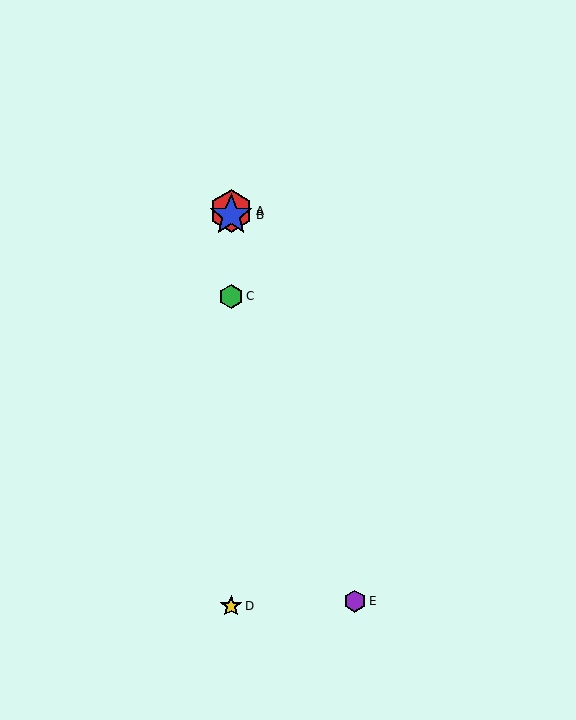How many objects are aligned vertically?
4 objects (A, B, C, D) are aligned vertically.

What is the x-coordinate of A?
Object A is at x≈231.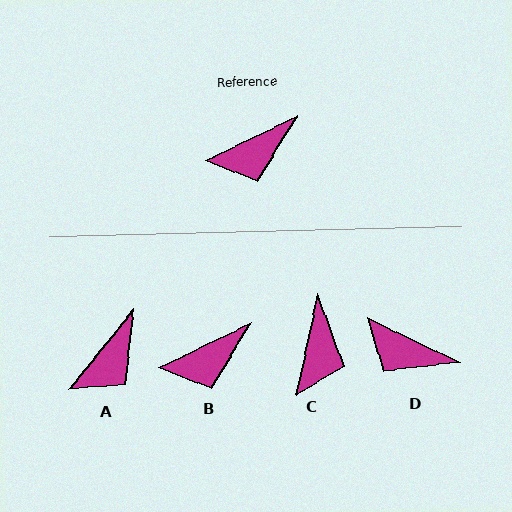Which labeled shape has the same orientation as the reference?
B.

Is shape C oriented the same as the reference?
No, it is off by about 52 degrees.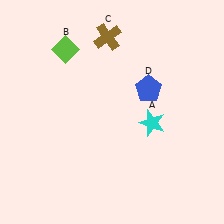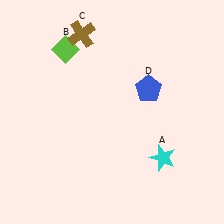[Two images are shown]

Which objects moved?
The objects that moved are: the cyan star (A), the brown cross (C).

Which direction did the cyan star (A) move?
The cyan star (A) moved down.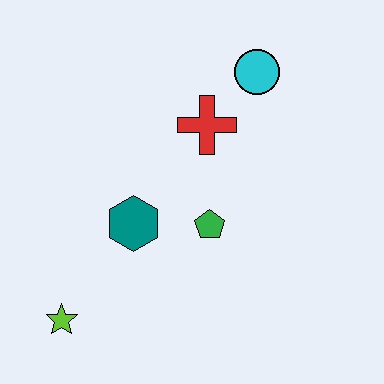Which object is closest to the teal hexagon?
The green pentagon is closest to the teal hexagon.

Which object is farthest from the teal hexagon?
The cyan circle is farthest from the teal hexagon.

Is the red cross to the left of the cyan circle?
Yes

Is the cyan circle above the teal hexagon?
Yes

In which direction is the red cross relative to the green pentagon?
The red cross is above the green pentagon.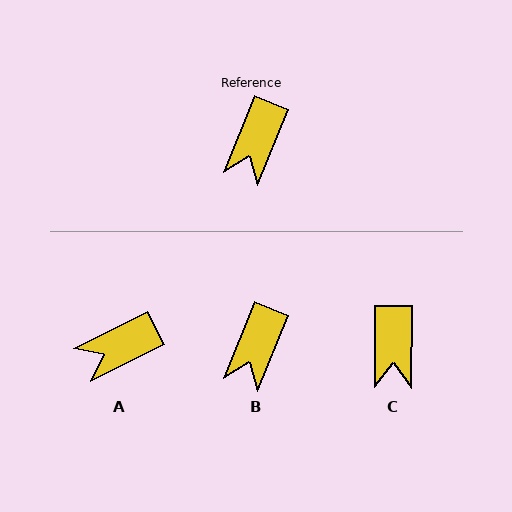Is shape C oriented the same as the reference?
No, it is off by about 22 degrees.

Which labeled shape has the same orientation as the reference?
B.